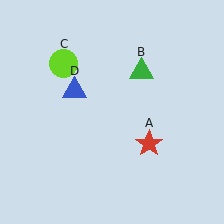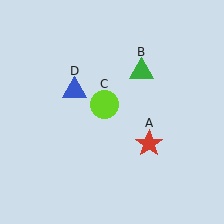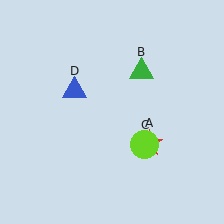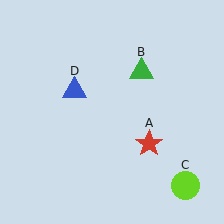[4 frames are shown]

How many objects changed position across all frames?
1 object changed position: lime circle (object C).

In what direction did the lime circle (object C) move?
The lime circle (object C) moved down and to the right.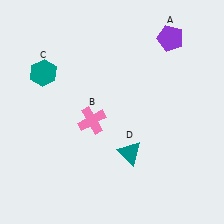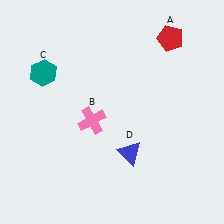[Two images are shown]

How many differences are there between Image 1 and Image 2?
There are 2 differences between the two images.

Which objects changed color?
A changed from purple to red. D changed from teal to blue.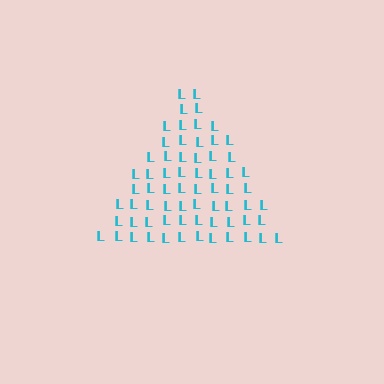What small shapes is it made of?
It is made of small letter L's.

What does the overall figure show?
The overall figure shows a triangle.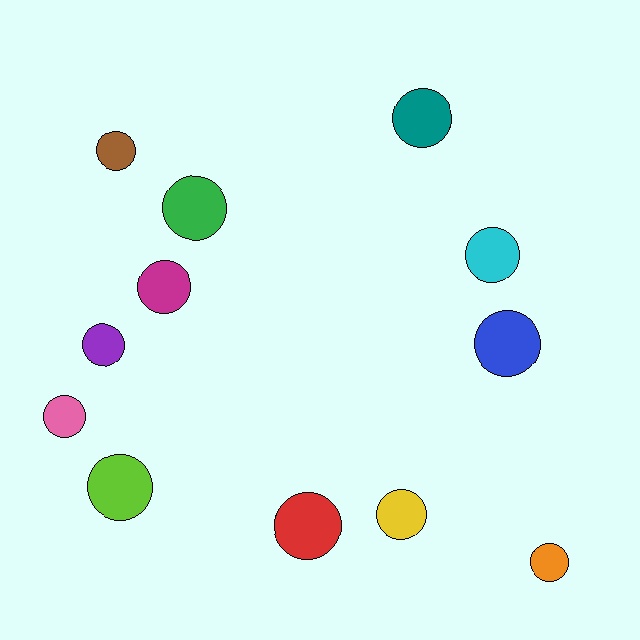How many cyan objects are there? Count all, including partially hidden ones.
There is 1 cyan object.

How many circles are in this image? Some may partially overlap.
There are 12 circles.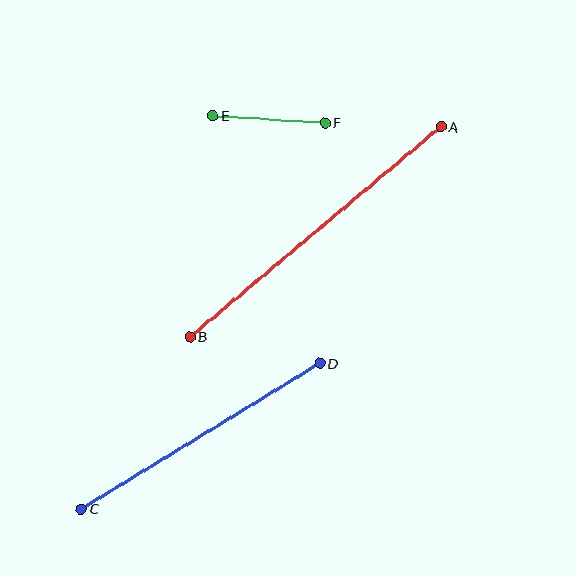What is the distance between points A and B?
The distance is approximately 328 pixels.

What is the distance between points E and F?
The distance is approximately 113 pixels.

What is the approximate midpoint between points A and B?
The midpoint is at approximately (315, 232) pixels.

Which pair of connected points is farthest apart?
Points A and B are farthest apart.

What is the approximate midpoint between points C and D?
The midpoint is at approximately (200, 436) pixels.